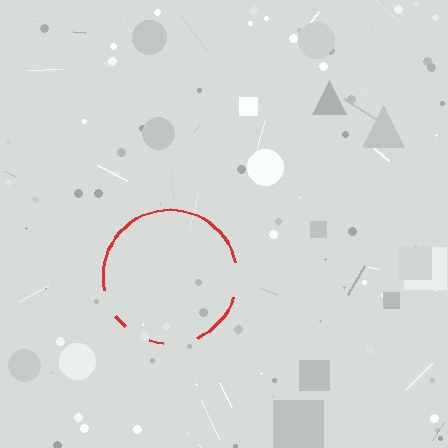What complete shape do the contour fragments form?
The contour fragments form a circle.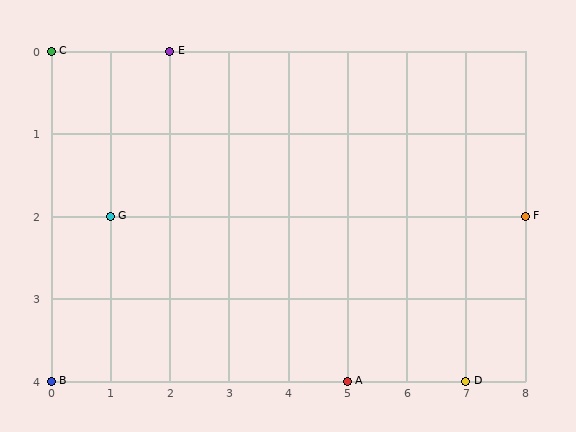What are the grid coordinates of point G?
Point G is at grid coordinates (1, 2).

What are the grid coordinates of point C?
Point C is at grid coordinates (0, 0).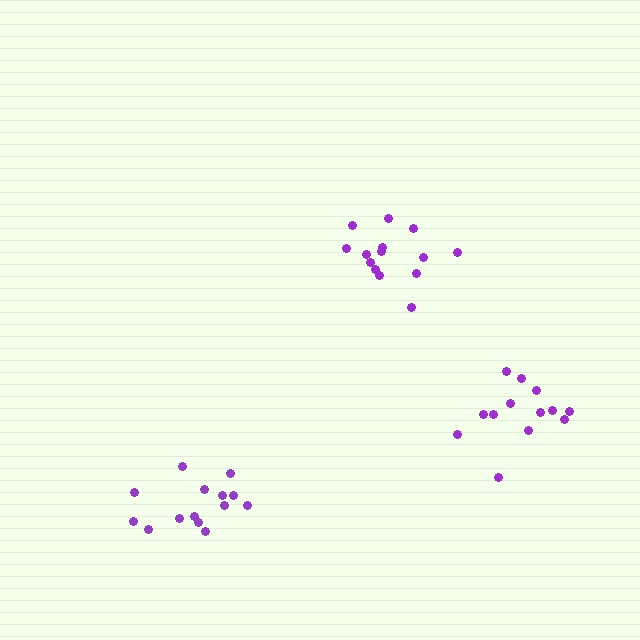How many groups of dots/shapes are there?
There are 3 groups.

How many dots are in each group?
Group 1: 13 dots, Group 2: 14 dots, Group 3: 14 dots (41 total).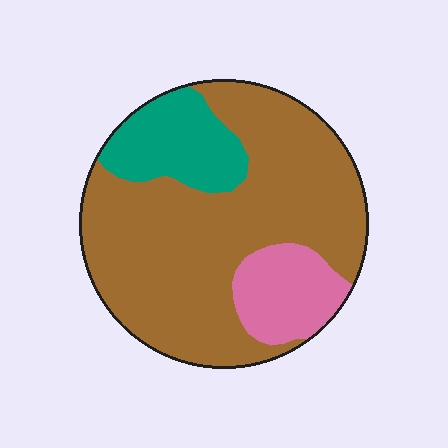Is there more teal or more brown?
Brown.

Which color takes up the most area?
Brown, at roughly 70%.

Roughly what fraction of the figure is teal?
Teal covers around 15% of the figure.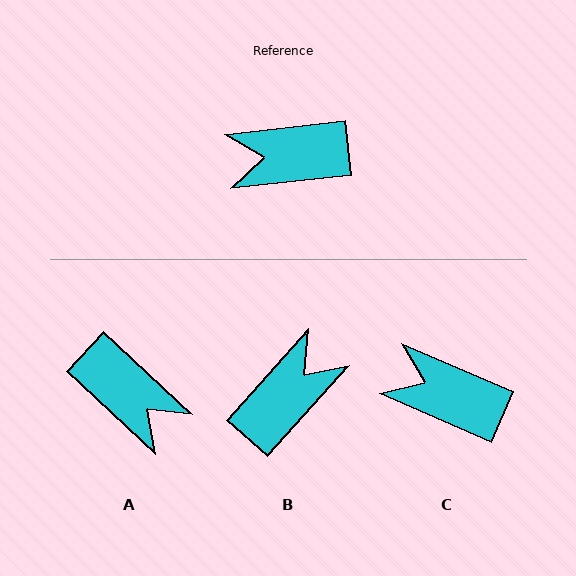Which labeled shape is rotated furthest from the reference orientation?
B, about 138 degrees away.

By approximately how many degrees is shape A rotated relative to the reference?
Approximately 131 degrees counter-clockwise.